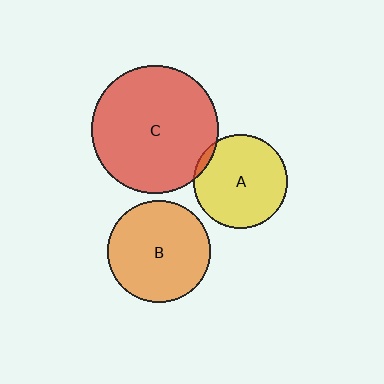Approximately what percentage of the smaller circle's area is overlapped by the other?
Approximately 5%.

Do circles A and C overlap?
Yes.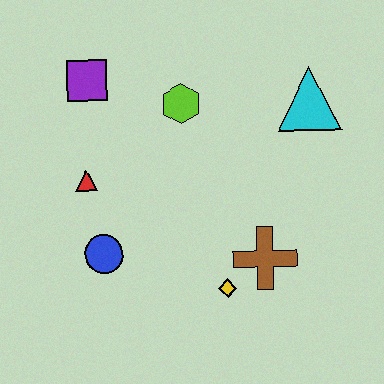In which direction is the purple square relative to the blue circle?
The purple square is above the blue circle.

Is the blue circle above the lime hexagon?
No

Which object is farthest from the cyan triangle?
The blue circle is farthest from the cyan triangle.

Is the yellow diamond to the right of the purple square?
Yes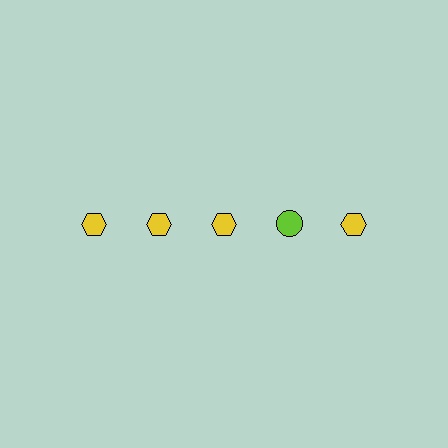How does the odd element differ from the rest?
It differs in both color (lime instead of yellow) and shape (circle instead of hexagon).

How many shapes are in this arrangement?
There are 5 shapes arranged in a grid pattern.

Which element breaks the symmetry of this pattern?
The lime circle in the top row, second from right column breaks the symmetry. All other shapes are yellow hexagons.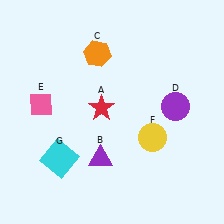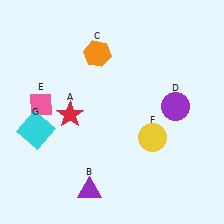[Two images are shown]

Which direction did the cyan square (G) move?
The cyan square (G) moved up.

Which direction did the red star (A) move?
The red star (A) moved left.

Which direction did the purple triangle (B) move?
The purple triangle (B) moved down.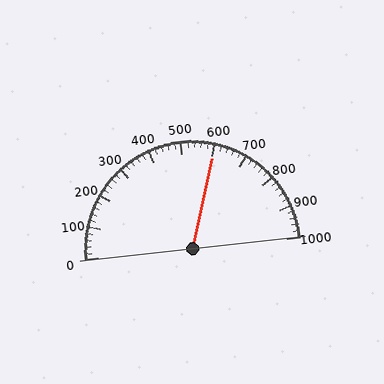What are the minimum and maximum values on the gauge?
The gauge ranges from 0 to 1000.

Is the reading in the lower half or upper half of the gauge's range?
The reading is in the upper half of the range (0 to 1000).